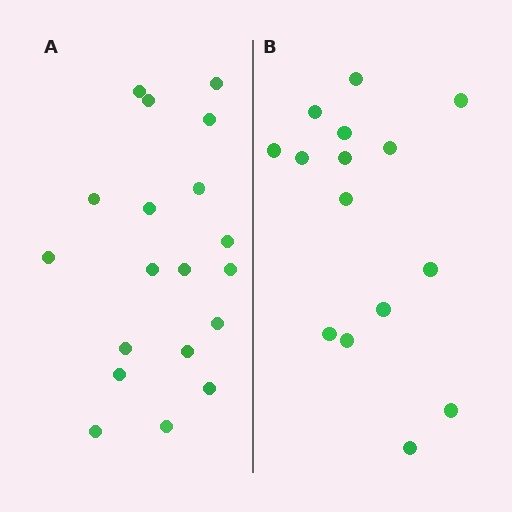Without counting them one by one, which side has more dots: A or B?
Region A (the left region) has more dots.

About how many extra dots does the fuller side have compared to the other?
Region A has about 4 more dots than region B.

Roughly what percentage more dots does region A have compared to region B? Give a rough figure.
About 25% more.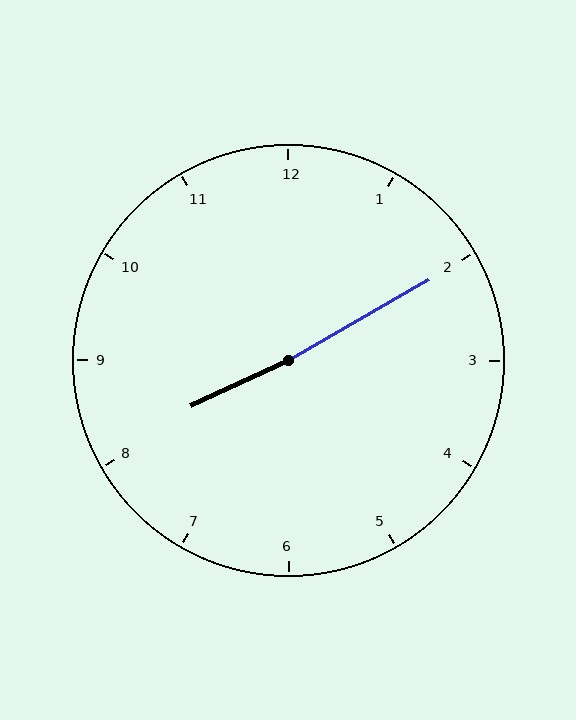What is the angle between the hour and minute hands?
Approximately 175 degrees.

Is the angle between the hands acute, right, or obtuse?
It is obtuse.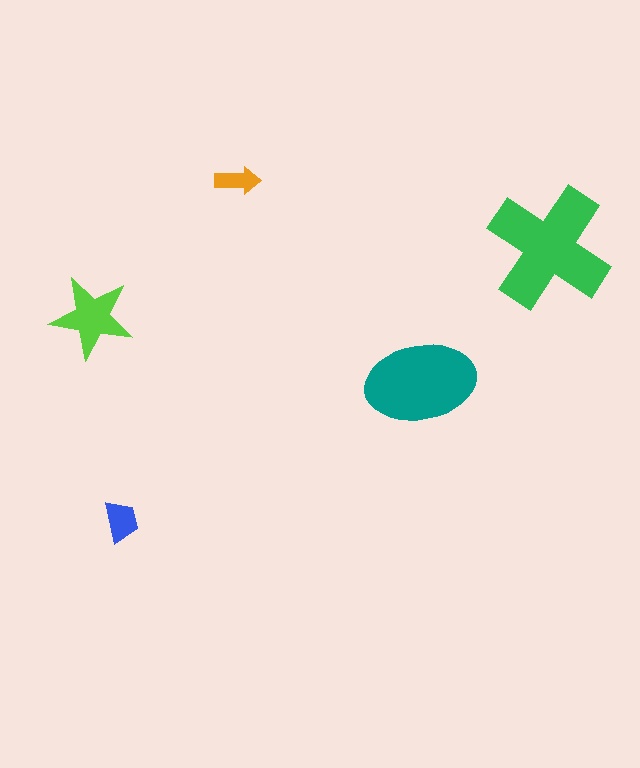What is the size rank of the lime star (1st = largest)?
3rd.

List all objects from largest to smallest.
The green cross, the teal ellipse, the lime star, the blue trapezoid, the orange arrow.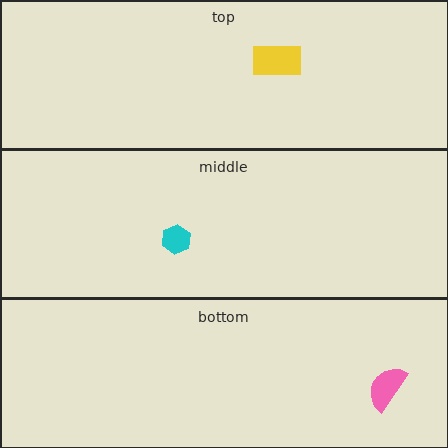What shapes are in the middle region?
The cyan hexagon.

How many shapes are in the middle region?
1.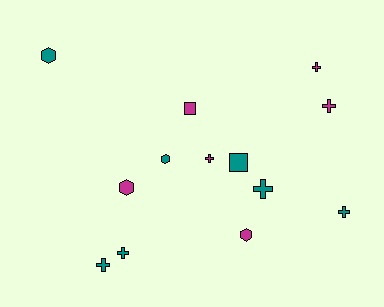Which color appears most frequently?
Teal, with 7 objects.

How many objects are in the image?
There are 13 objects.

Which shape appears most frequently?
Cross, with 7 objects.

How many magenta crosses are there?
There are 3 magenta crosses.